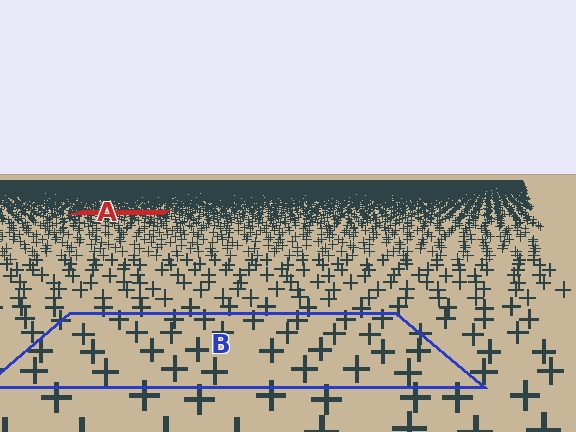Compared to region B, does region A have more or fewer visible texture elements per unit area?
Region A has more texture elements per unit area — they are packed more densely because it is farther away.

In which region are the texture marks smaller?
The texture marks are smaller in region A, because it is farther away.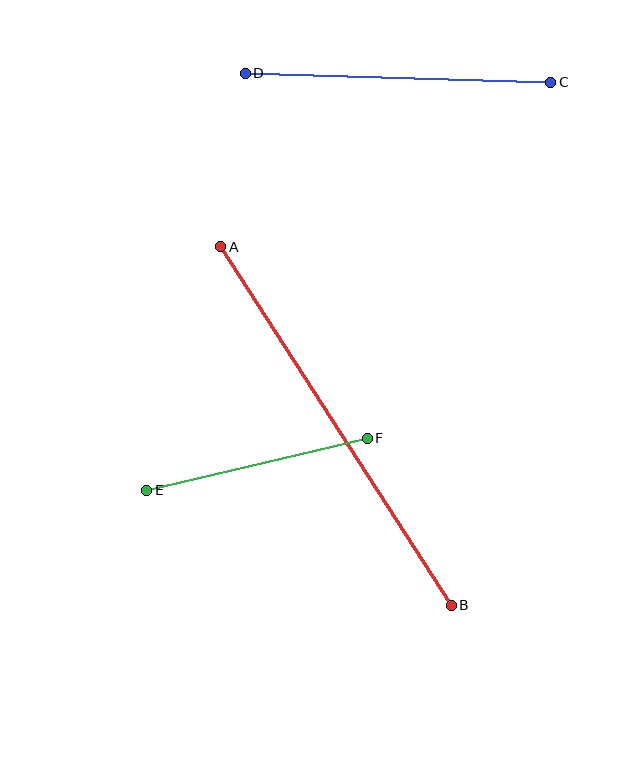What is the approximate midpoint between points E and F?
The midpoint is at approximately (257, 464) pixels.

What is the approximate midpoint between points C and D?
The midpoint is at approximately (398, 78) pixels.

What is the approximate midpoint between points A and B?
The midpoint is at approximately (336, 426) pixels.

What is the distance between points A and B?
The distance is approximately 426 pixels.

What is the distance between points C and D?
The distance is approximately 306 pixels.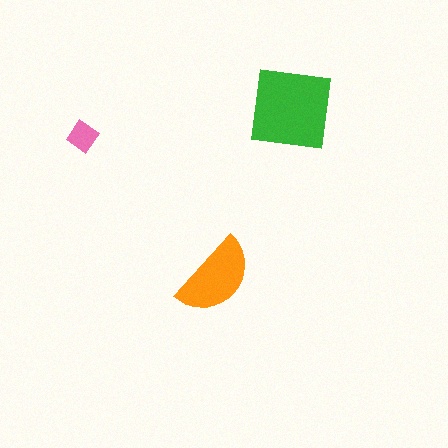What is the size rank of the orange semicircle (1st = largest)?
2nd.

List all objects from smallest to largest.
The pink diamond, the orange semicircle, the green square.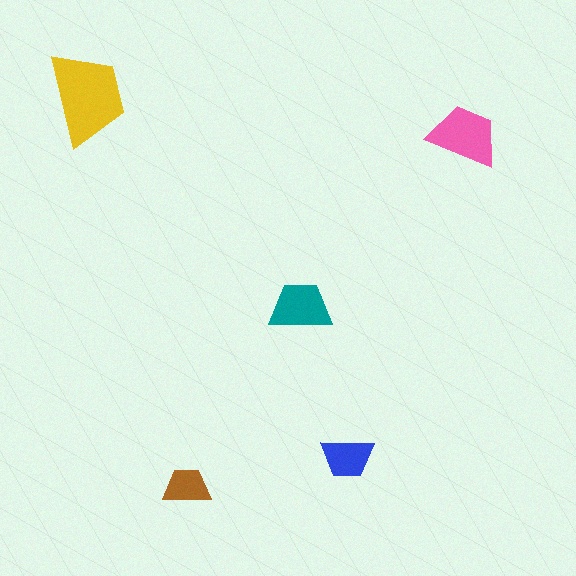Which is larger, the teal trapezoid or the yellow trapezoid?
The yellow one.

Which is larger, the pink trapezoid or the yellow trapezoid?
The yellow one.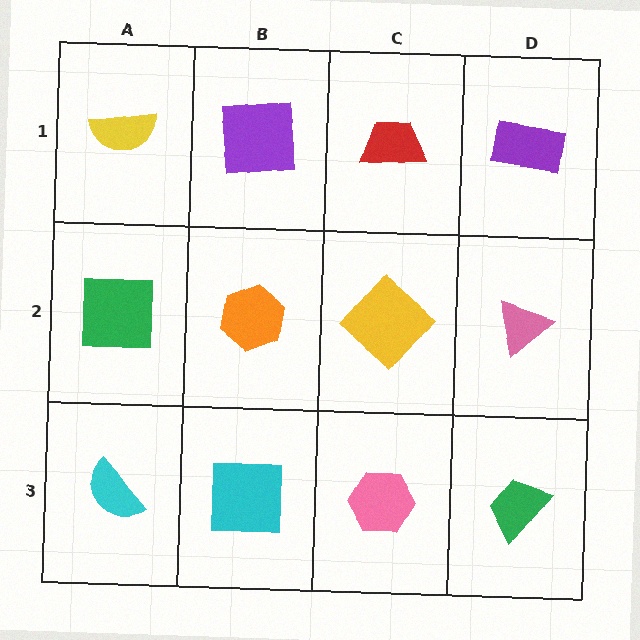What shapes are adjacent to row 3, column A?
A green square (row 2, column A), a cyan square (row 3, column B).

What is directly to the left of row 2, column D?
A yellow diamond.